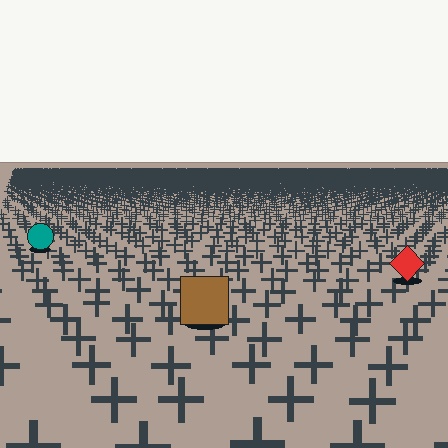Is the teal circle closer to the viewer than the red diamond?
No. The red diamond is closer — you can tell from the texture gradient: the ground texture is coarser near it.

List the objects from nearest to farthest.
From nearest to farthest: the brown square, the red diamond, the teal circle.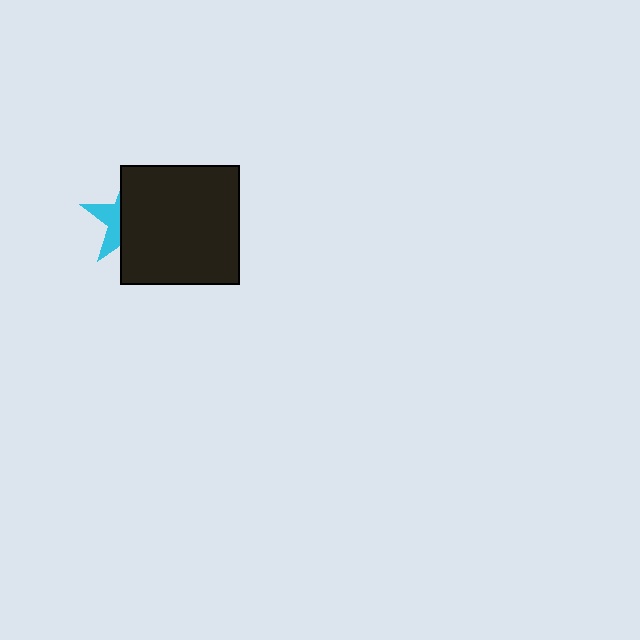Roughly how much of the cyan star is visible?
A small part of it is visible (roughly 34%).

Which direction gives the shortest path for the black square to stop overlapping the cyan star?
Moving right gives the shortest separation.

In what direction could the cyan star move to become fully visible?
The cyan star could move left. That would shift it out from behind the black square entirely.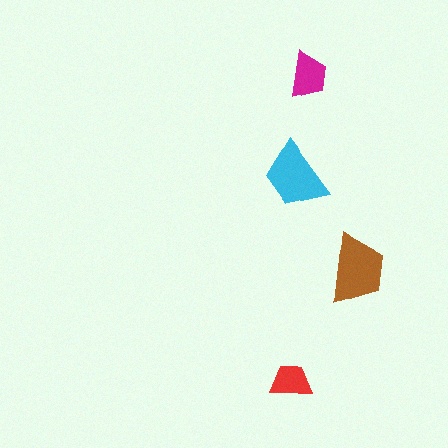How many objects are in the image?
There are 4 objects in the image.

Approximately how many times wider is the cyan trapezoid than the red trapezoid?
About 1.5 times wider.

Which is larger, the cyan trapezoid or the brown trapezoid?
The brown one.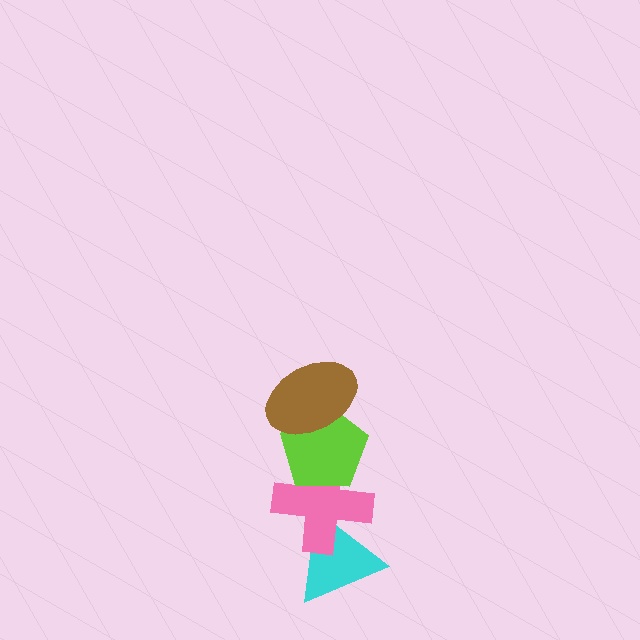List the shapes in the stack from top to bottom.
From top to bottom: the brown ellipse, the lime pentagon, the pink cross, the cyan triangle.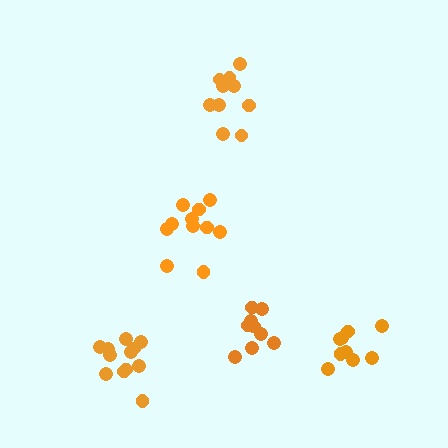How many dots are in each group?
Group 1: 11 dots, Group 2: 11 dots, Group 3: 12 dots, Group 4: 9 dots, Group 5: 10 dots (53 total).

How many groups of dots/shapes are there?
There are 5 groups.